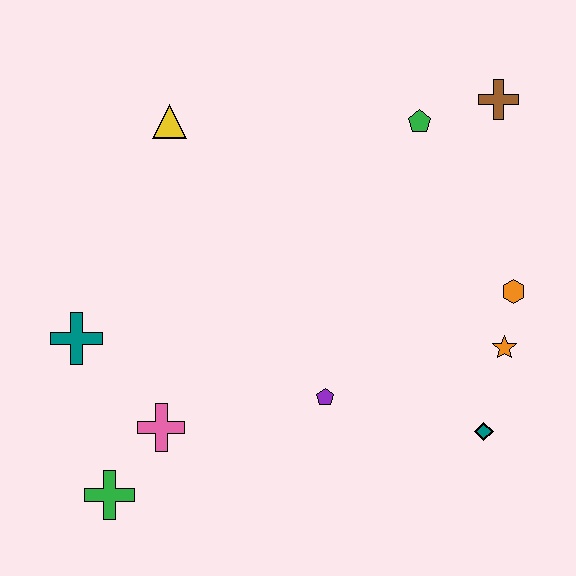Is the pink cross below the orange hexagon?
Yes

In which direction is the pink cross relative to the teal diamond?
The pink cross is to the left of the teal diamond.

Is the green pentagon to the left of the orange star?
Yes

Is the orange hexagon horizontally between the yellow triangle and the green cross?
No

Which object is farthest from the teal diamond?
The yellow triangle is farthest from the teal diamond.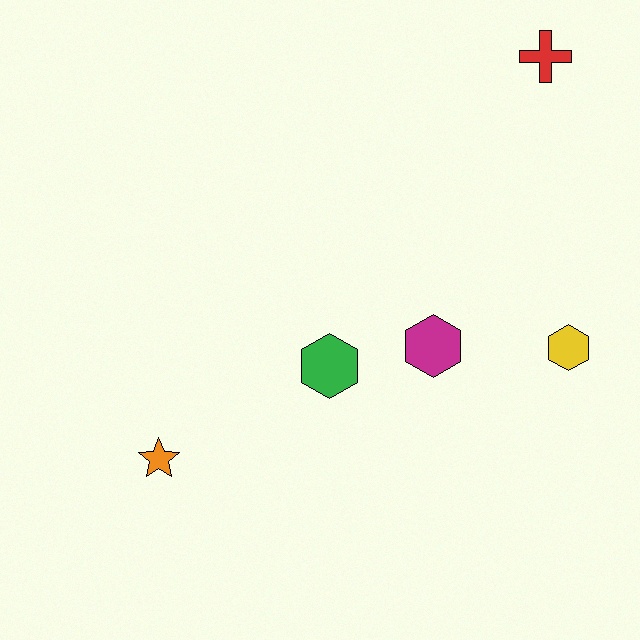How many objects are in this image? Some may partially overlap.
There are 5 objects.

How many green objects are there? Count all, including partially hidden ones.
There is 1 green object.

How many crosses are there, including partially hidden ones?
There is 1 cross.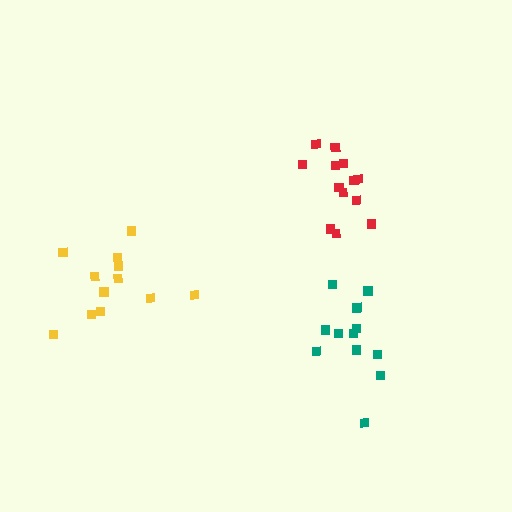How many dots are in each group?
Group 1: 12 dots, Group 2: 12 dots, Group 3: 13 dots (37 total).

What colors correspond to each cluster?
The clusters are colored: teal, yellow, red.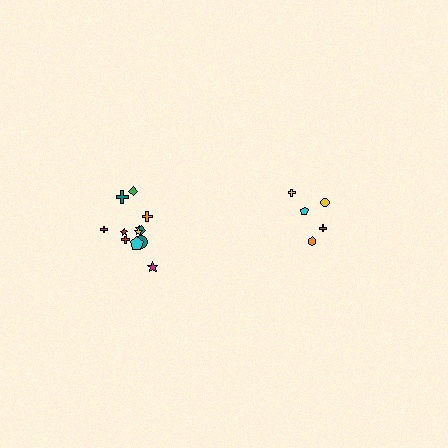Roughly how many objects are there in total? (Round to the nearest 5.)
Roughly 15 objects in total.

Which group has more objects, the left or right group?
The left group.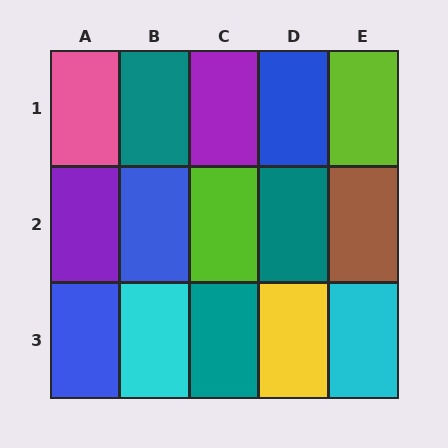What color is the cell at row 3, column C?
Teal.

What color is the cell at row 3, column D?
Yellow.